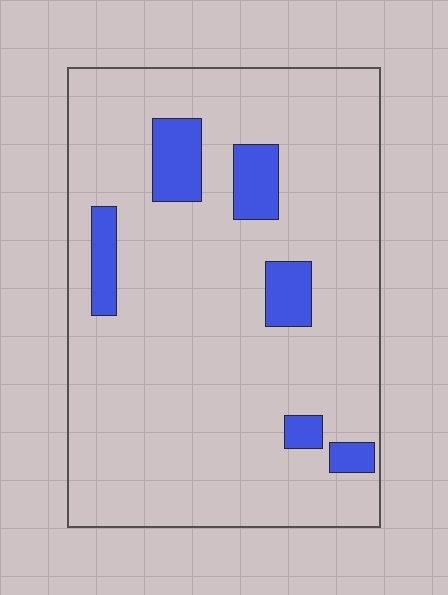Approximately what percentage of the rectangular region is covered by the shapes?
Approximately 10%.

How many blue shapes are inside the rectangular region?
6.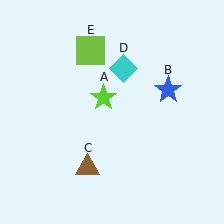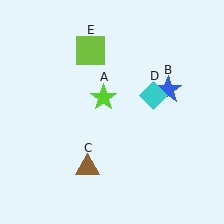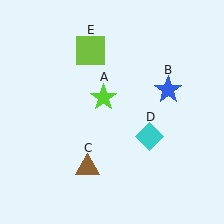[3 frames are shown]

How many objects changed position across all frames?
1 object changed position: cyan diamond (object D).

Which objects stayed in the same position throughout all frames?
Lime star (object A) and blue star (object B) and brown triangle (object C) and lime square (object E) remained stationary.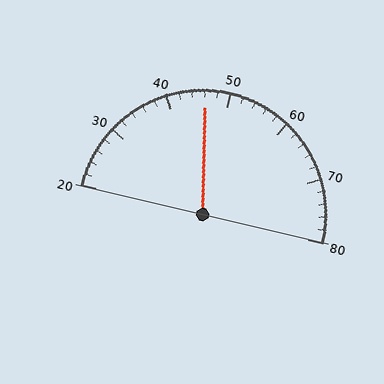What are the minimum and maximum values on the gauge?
The gauge ranges from 20 to 80.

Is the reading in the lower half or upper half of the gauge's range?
The reading is in the lower half of the range (20 to 80).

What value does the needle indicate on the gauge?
The needle indicates approximately 46.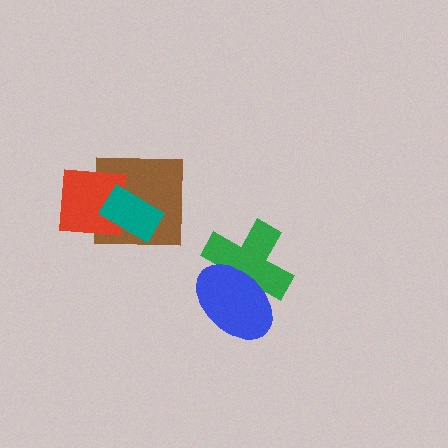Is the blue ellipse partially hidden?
No, no other shape covers it.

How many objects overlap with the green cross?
1 object overlaps with the green cross.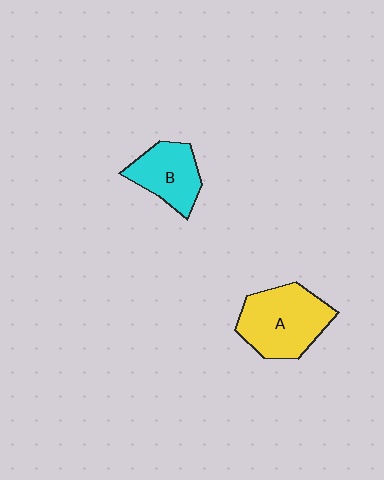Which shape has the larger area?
Shape A (yellow).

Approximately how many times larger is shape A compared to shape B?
Approximately 1.5 times.